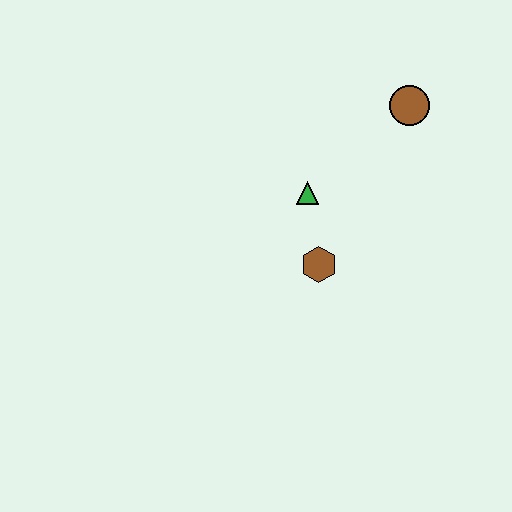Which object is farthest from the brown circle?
The brown hexagon is farthest from the brown circle.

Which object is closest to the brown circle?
The green triangle is closest to the brown circle.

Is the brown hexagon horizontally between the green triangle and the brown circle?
Yes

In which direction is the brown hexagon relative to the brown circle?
The brown hexagon is below the brown circle.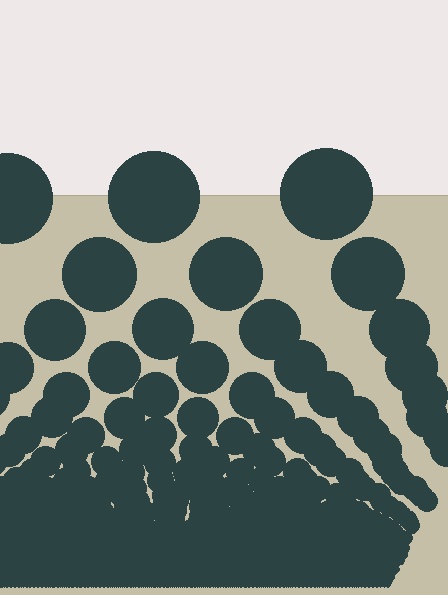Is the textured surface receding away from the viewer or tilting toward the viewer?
The surface appears to tilt toward the viewer. Texture elements get larger and sparser toward the top.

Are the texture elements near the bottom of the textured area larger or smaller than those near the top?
Smaller. The gradient is inverted — elements near the bottom are smaller and denser.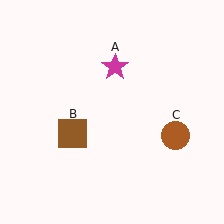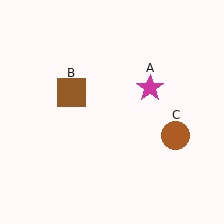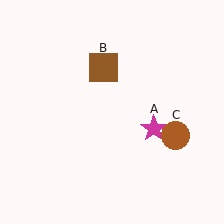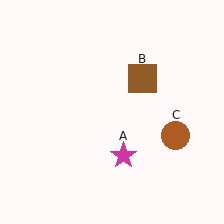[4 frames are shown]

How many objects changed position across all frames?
2 objects changed position: magenta star (object A), brown square (object B).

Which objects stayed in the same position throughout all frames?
Brown circle (object C) remained stationary.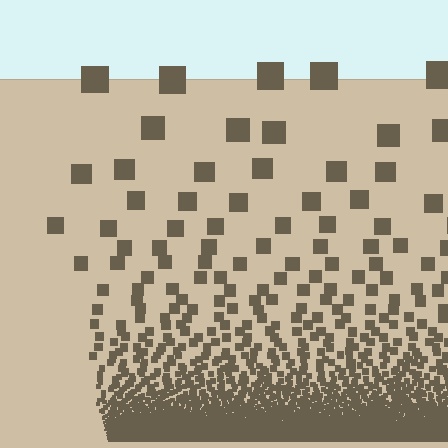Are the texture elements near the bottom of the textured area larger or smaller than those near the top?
Smaller. The gradient is inverted — elements near the bottom are smaller and denser.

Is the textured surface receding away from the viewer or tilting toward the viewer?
The surface appears to tilt toward the viewer. Texture elements get larger and sparser toward the top.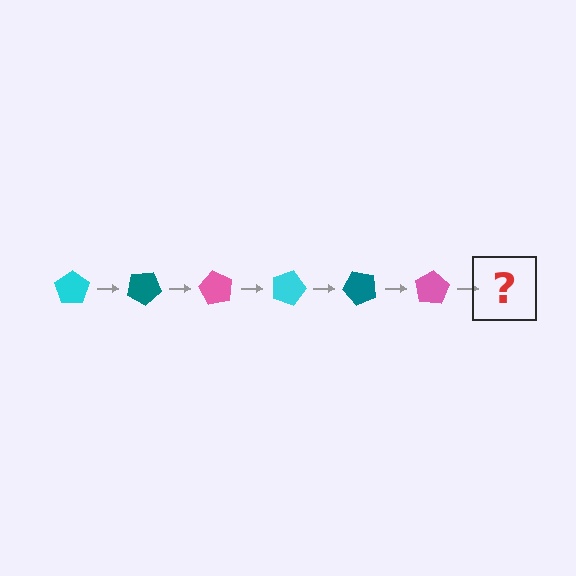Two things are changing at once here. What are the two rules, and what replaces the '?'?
The two rules are that it rotates 30 degrees each step and the color cycles through cyan, teal, and pink. The '?' should be a cyan pentagon, rotated 180 degrees from the start.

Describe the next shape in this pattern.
It should be a cyan pentagon, rotated 180 degrees from the start.